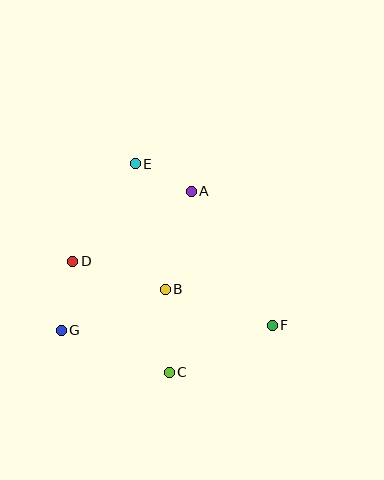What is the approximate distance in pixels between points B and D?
The distance between B and D is approximately 97 pixels.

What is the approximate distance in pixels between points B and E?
The distance between B and E is approximately 129 pixels.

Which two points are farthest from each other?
Points E and F are farthest from each other.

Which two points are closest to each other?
Points A and E are closest to each other.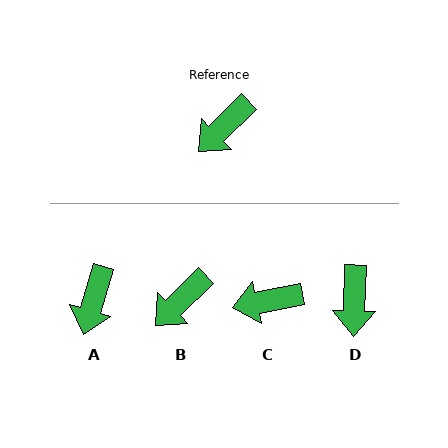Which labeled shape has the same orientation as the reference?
B.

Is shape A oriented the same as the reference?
No, it is off by about 29 degrees.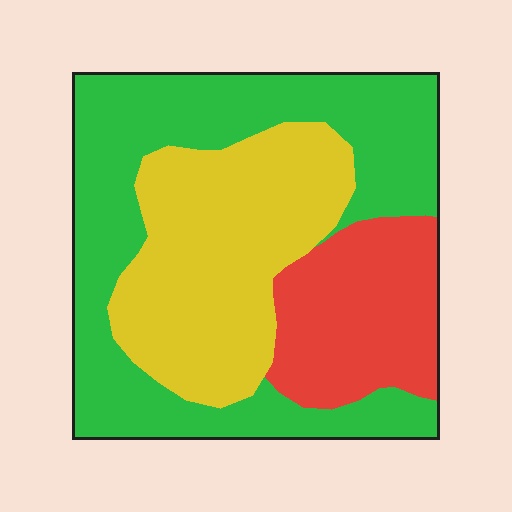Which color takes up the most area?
Green, at roughly 45%.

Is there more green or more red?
Green.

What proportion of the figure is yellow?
Yellow takes up between a quarter and a half of the figure.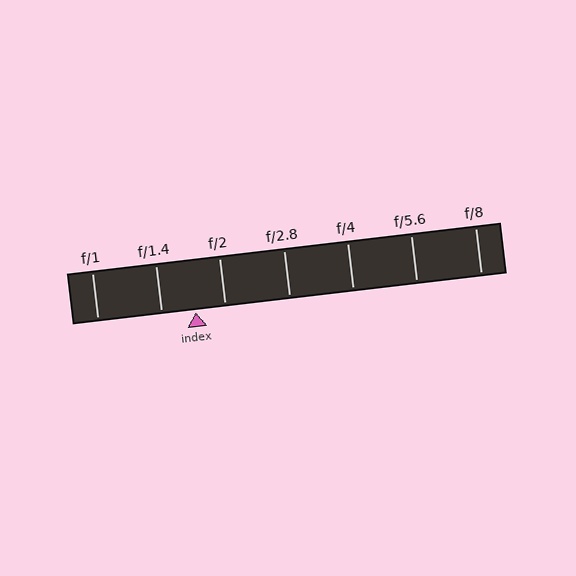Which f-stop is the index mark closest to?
The index mark is closest to f/2.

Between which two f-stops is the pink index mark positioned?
The index mark is between f/1.4 and f/2.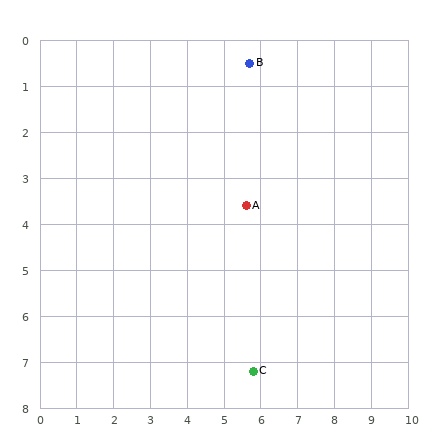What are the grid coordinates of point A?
Point A is at approximately (5.6, 3.6).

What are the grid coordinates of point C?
Point C is at approximately (5.8, 7.2).